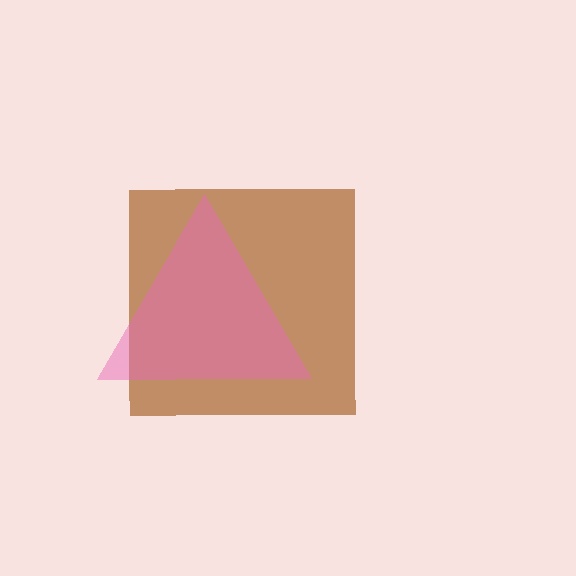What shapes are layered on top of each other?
The layered shapes are: a brown square, a pink triangle.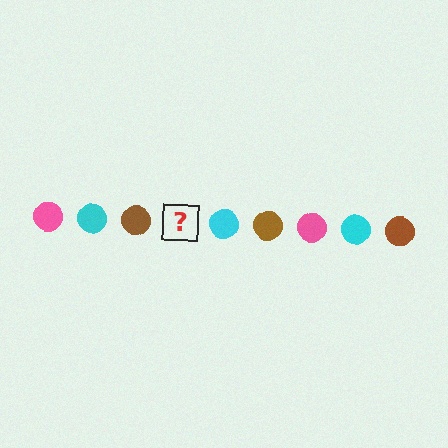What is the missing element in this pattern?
The missing element is a pink circle.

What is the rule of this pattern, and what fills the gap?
The rule is that the pattern cycles through pink, cyan, brown circles. The gap should be filled with a pink circle.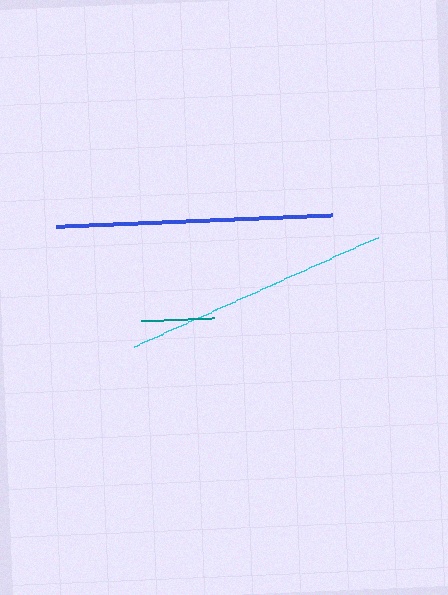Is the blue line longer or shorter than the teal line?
The blue line is longer than the teal line.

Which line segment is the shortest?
The teal line is the shortest at approximately 72 pixels.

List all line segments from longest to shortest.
From longest to shortest: blue, cyan, teal.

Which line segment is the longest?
The blue line is the longest at approximately 276 pixels.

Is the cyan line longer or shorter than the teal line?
The cyan line is longer than the teal line.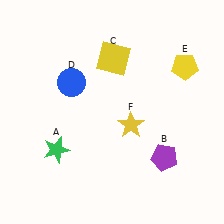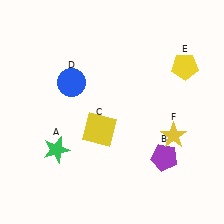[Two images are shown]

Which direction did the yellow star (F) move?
The yellow star (F) moved right.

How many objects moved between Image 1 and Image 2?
2 objects moved between the two images.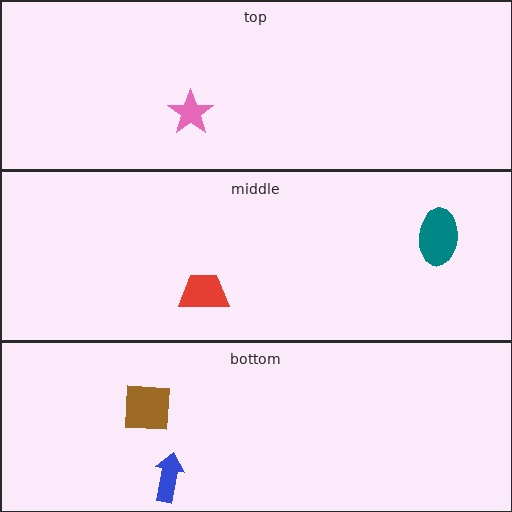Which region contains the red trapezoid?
The middle region.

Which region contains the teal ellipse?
The middle region.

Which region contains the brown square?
The bottom region.